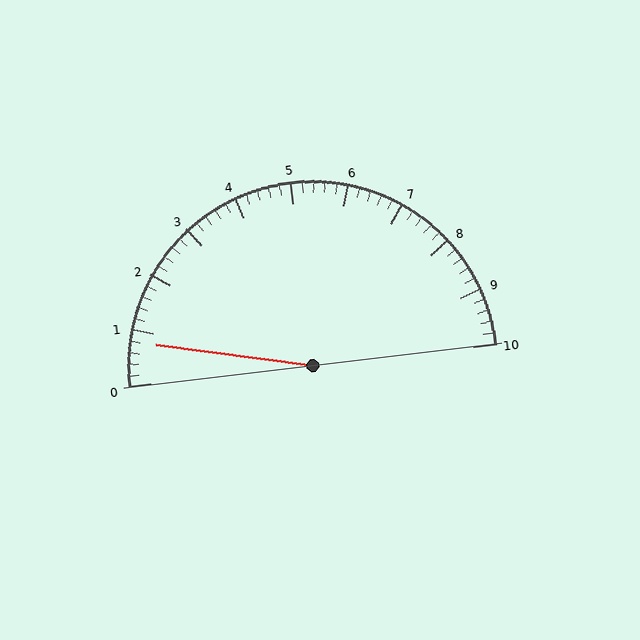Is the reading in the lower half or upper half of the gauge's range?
The reading is in the lower half of the range (0 to 10).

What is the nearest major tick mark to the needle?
The nearest major tick mark is 1.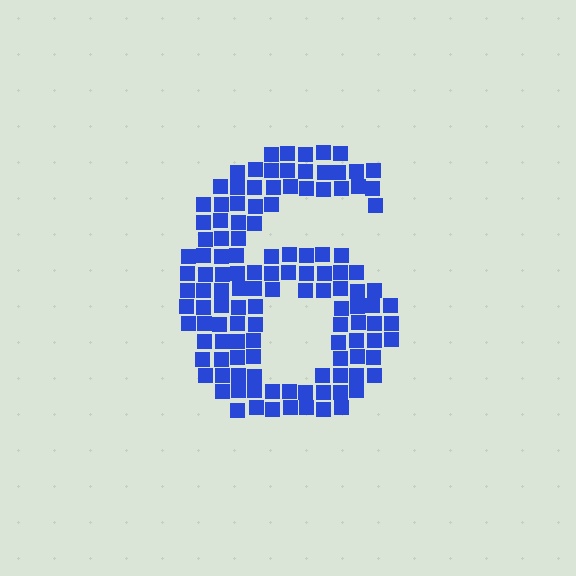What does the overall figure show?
The overall figure shows the digit 6.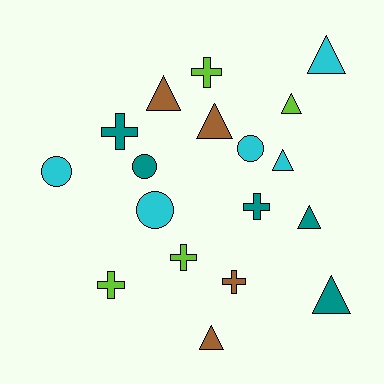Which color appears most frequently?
Teal, with 5 objects.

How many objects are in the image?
There are 18 objects.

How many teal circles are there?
There is 1 teal circle.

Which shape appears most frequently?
Triangle, with 8 objects.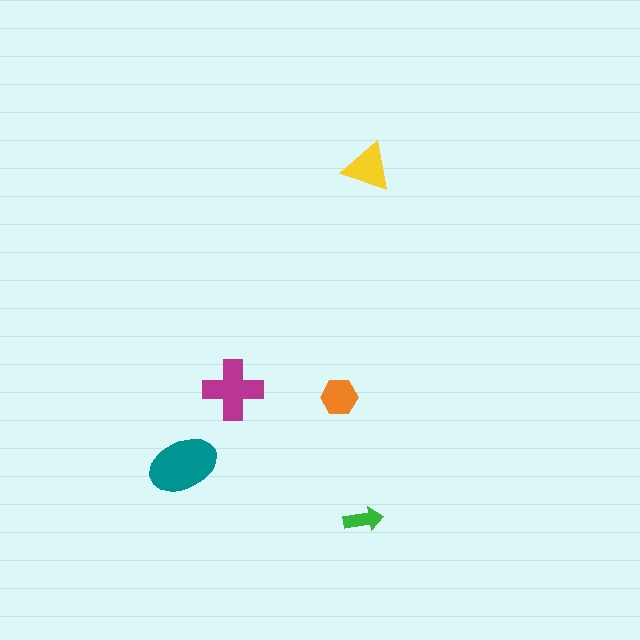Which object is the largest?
The teal ellipse.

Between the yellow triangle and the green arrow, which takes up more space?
The yellow triangle.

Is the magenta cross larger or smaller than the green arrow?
Larger.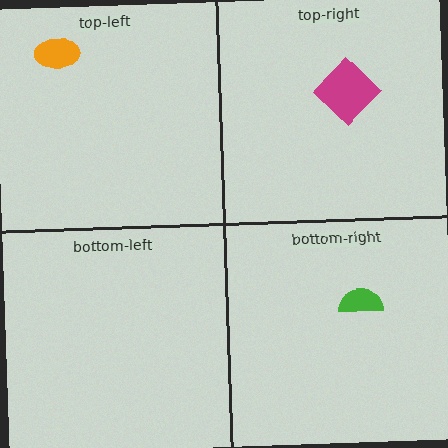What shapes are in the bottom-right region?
The green semicircle.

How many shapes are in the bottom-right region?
1.